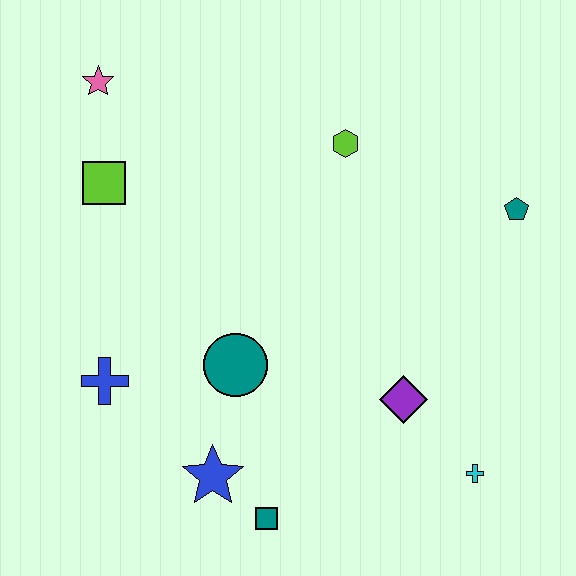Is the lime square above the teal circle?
Yes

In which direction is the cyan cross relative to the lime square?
The cyan cross is to the right of the lime square.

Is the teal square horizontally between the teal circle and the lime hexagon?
Yes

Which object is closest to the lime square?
The pink star is closest to the lime square.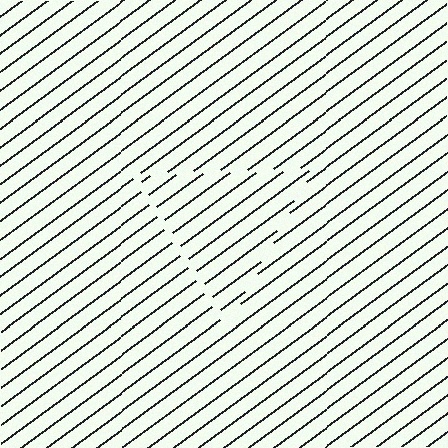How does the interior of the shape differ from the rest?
The interior of the shape contains the same grating, shifted by half a period — the contour is defined by the phase discontinuity where line-ends from the inner and outer gratings abut.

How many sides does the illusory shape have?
3 sides — the line-ends trace a triangle.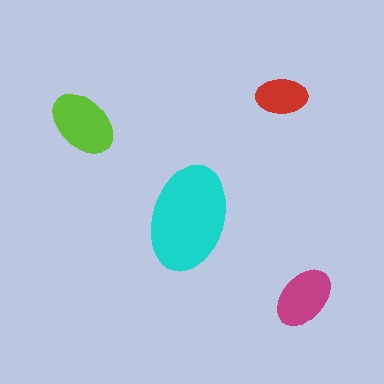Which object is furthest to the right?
The magenta ellipse is rightmost.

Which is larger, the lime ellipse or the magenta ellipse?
The lime one.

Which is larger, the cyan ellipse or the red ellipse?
The cyan one.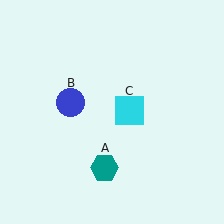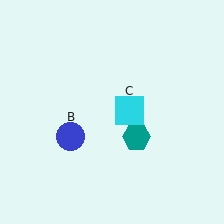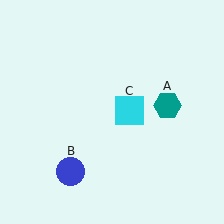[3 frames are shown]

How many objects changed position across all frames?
2 objects changed position: teal hexagon (object A), blue circle (object B).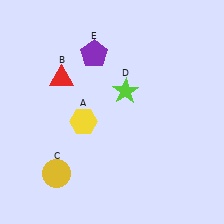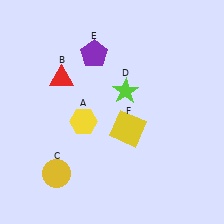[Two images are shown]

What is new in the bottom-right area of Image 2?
A yellow square (F) was added in the bottom-right area of Image 2.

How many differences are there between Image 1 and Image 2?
There is 1 difference between the two images.